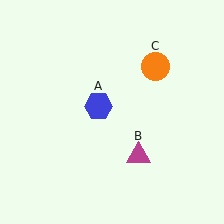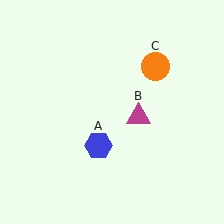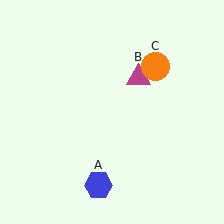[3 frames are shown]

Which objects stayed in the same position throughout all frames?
Orange circle (object C) remained stationary.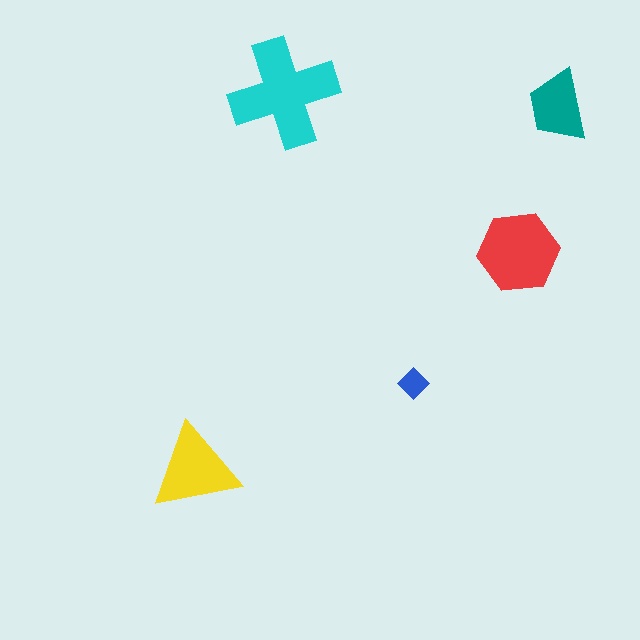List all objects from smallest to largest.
The blue diamond, the teal trapezoid, the yellow triangle, the red hexagon, the cyan cross.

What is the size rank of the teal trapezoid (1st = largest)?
4th.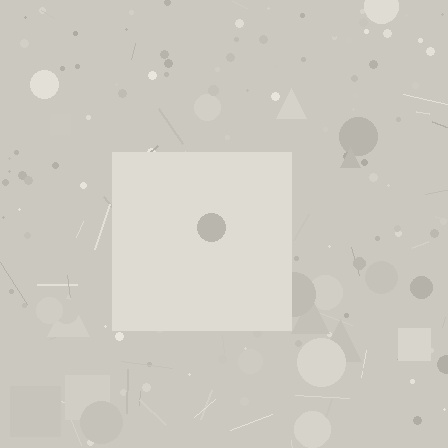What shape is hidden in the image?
A square is hidden in the image.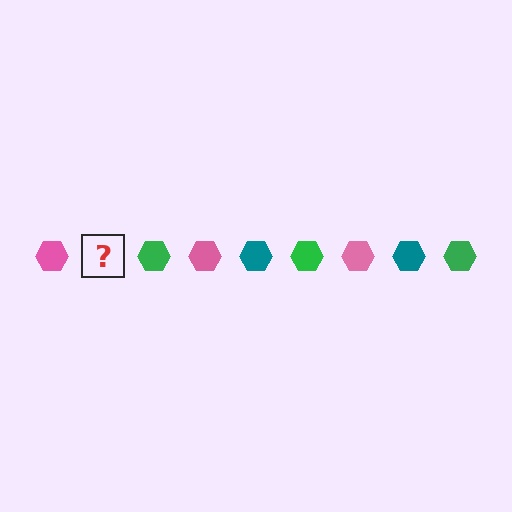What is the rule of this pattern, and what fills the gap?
The rule is that the pattern cycles through pink, teal, green hexagons. The gap should be filled with a teal hexagon.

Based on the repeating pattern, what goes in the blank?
The blank should be a teal hexagon.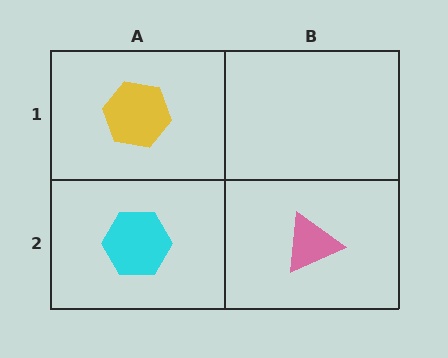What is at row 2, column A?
A cyan hexagon.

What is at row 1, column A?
A yellow hexagon.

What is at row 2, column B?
A pink triangle.